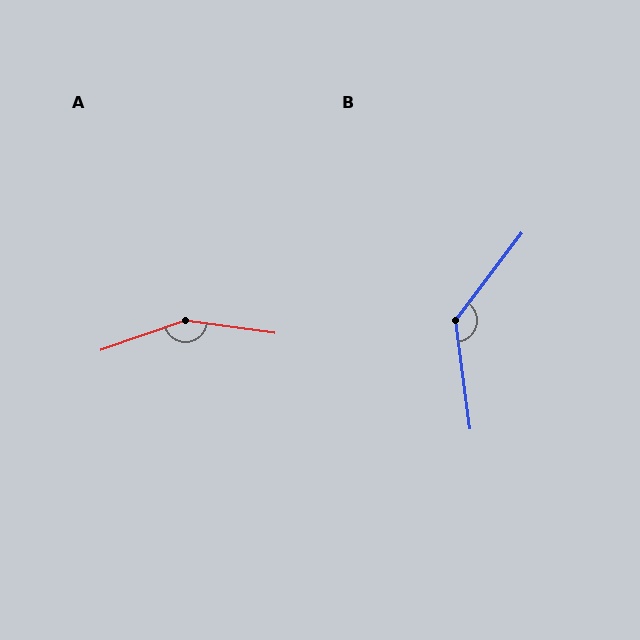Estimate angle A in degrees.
Approximately 153 degrees.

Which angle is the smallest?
B, at approximately 135 degrees.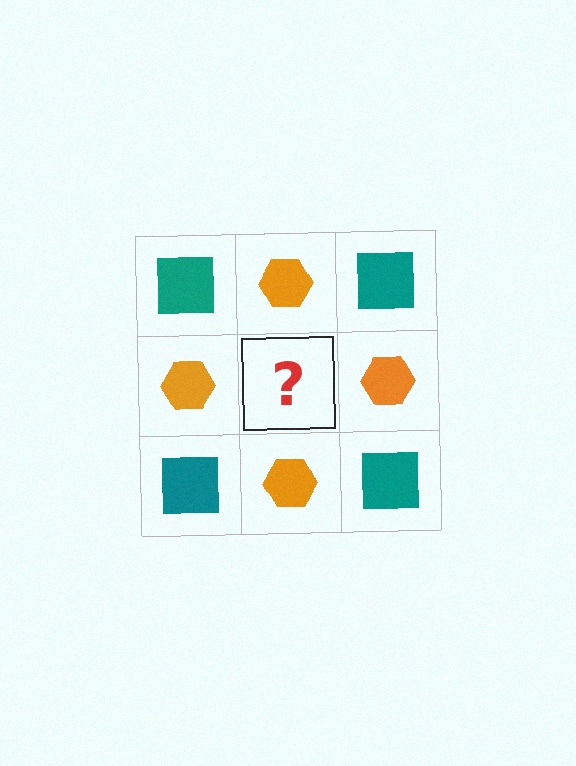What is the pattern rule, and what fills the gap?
The rule is that it alternates teal square and orange hexagon in a checkerboard pattern. The gap should be filled with a teal square.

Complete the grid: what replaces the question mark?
The question mark should be replaced with a teal square.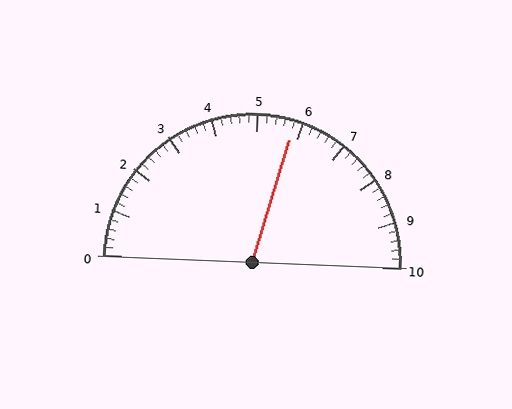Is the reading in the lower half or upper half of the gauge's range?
The reading is in the upper half of the range (0 to 10).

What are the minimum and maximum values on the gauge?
The gauge ranges from 0 to 10.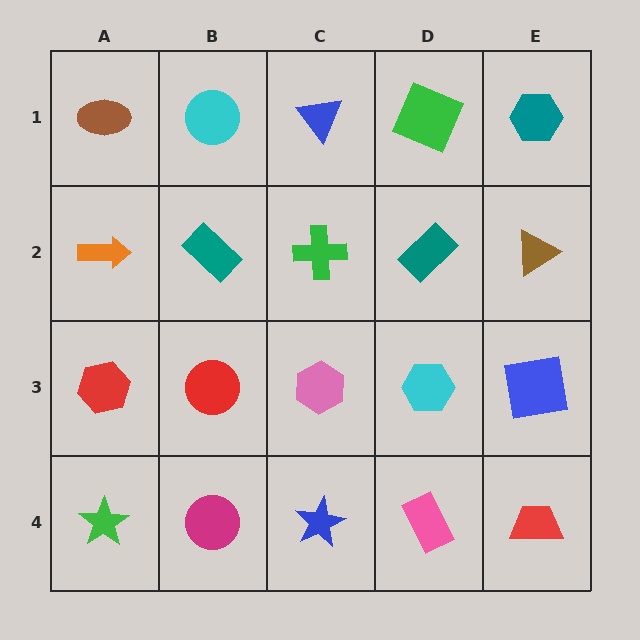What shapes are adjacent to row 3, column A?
An orange arrow (row 2, column A), a green star (row 4, column A), a red circle (row 3, column B).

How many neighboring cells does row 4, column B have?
3.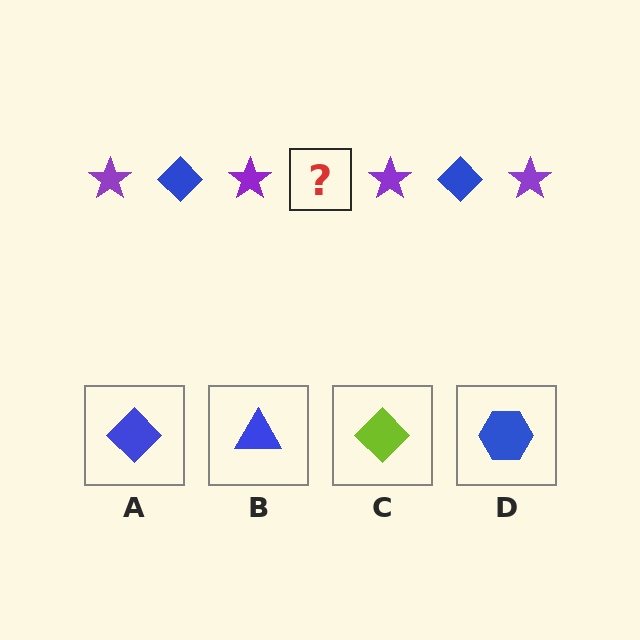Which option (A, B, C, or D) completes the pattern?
A.